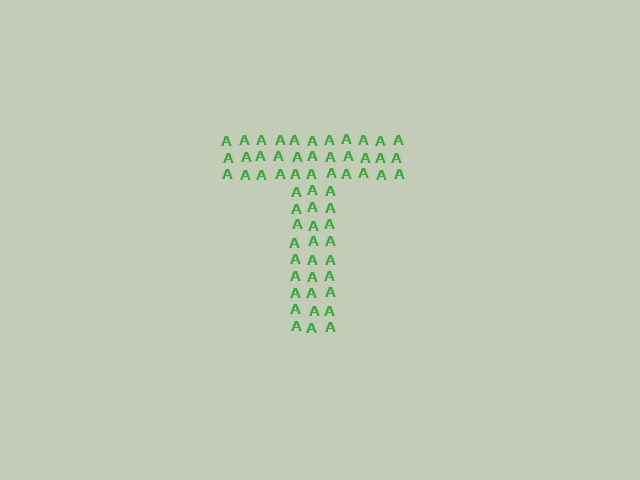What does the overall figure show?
The overall figure shows the letter T.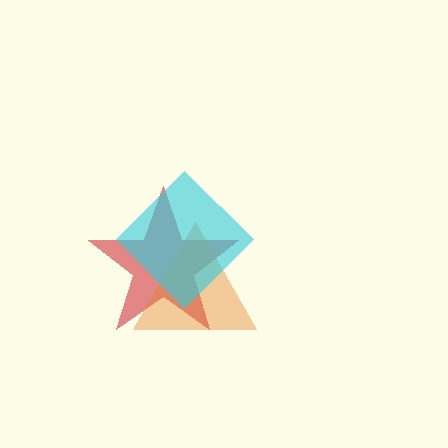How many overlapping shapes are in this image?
There are 3 overlapping shapes in the image.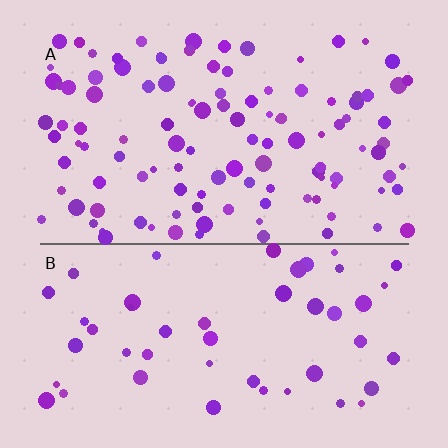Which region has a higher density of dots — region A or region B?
A (the top).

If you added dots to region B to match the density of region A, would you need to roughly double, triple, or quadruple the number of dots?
Approximately double.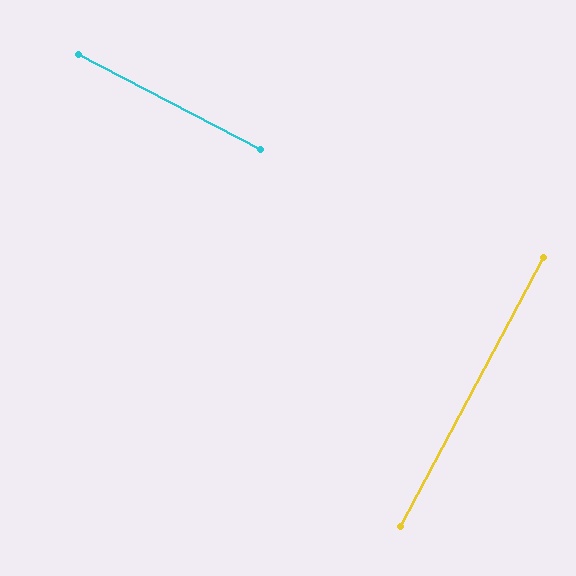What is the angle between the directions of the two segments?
Approximately 90 degrees.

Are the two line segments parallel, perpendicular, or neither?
Perpendicular — they meet at approximately 90°.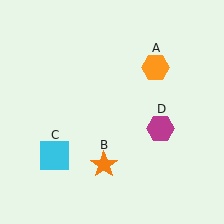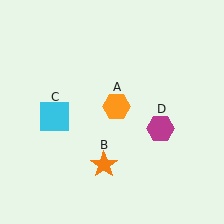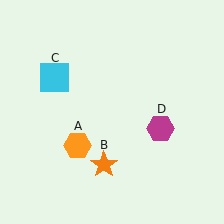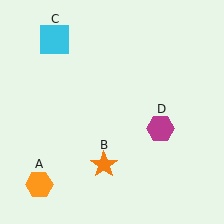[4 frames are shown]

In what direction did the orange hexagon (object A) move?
The orange hexagon (object A) moved down and to the left.